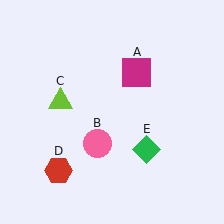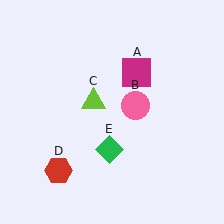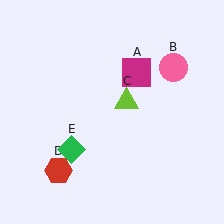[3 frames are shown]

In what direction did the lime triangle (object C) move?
The lime triangle (object C) moved right.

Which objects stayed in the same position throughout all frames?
Magenta square (object A) and red hexagon (object D) remained stationary.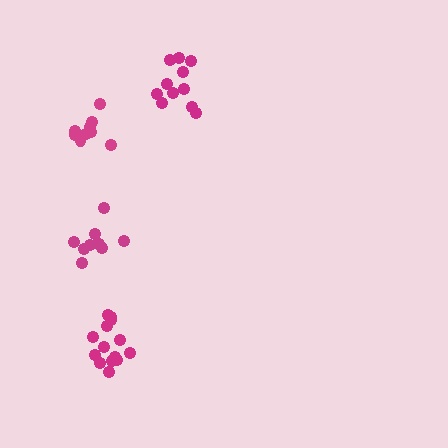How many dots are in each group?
Group 1: 11 dots, Group 2: 14 dots, Group 3: 9 dots, Group 4: 9 dots (43 total).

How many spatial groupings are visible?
There are 4 spatial groupings.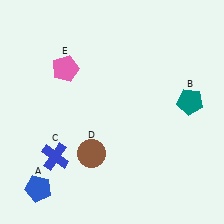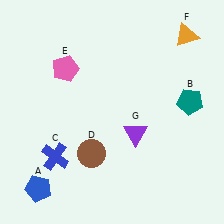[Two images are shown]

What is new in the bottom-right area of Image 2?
A purple triangle (G) was added in the bottom-right area of Image 2.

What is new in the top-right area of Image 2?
An orange triangle (F) was added in the top-right area of Image 2.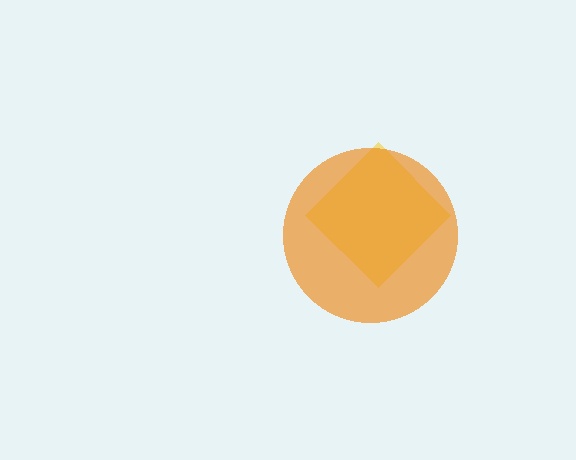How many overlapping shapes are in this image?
There are 2 overlapping shapes in the image.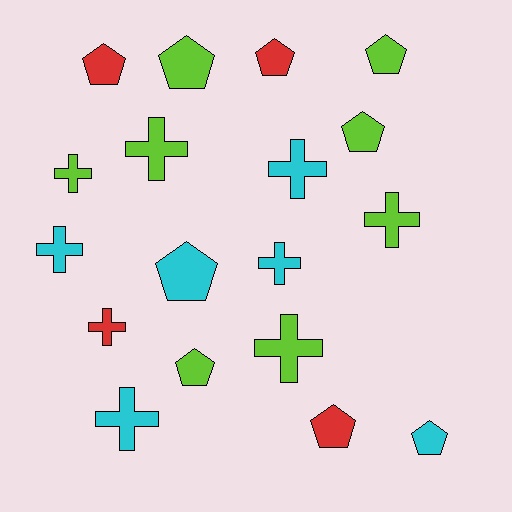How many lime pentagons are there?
There are 4 lime pentagons.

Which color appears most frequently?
Lime, with 8 objects.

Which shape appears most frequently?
Pentagon, with 9 objects.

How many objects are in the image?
There are 18 objects.